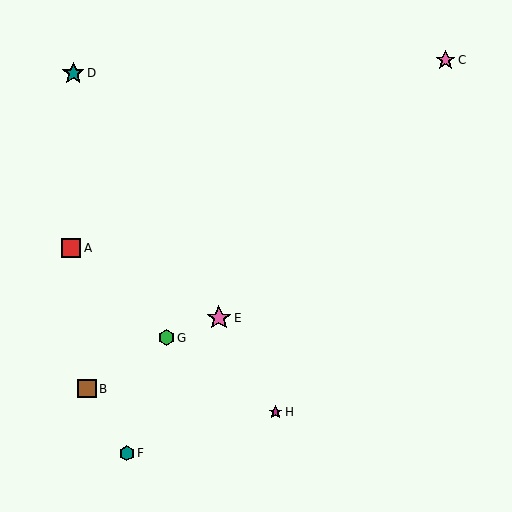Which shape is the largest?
The pink star (labeled E) is the largest.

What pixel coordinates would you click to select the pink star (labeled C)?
Click at (446, 60) to select the pink star C.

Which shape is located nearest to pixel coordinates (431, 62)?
The pink star (labeled C) at (446, 60) is nearest to that location.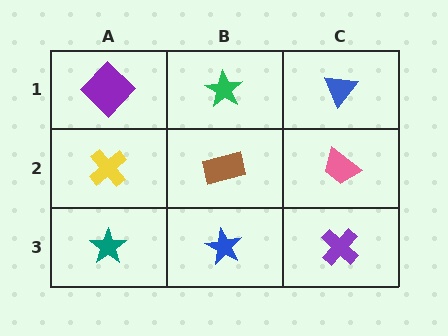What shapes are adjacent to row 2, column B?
A green star (row 1, column B), a blue star (row 3, column B), a yellow cross (row 2, column A), a pink trapezoid (row 2, column C).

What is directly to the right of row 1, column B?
A blue triangle.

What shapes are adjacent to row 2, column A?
A purple diamond (row 1, column A), a teal star (row 3, column A), a brown rectangle (row 2, column B).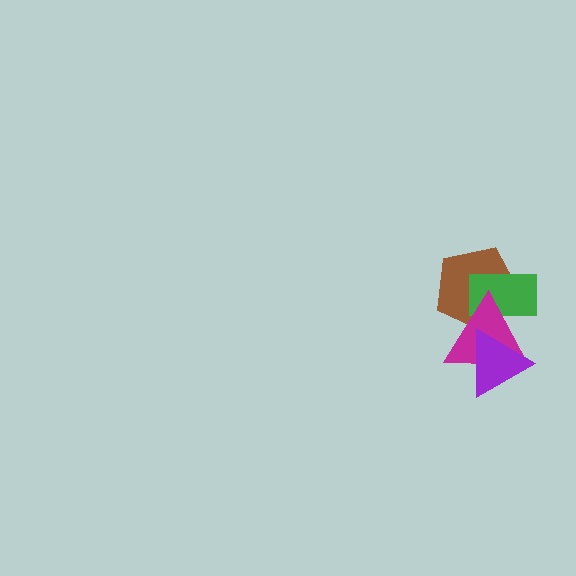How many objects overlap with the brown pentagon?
2 objects overlap with the brown pentagon.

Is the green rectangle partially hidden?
Yes, it is partially covered by another shape.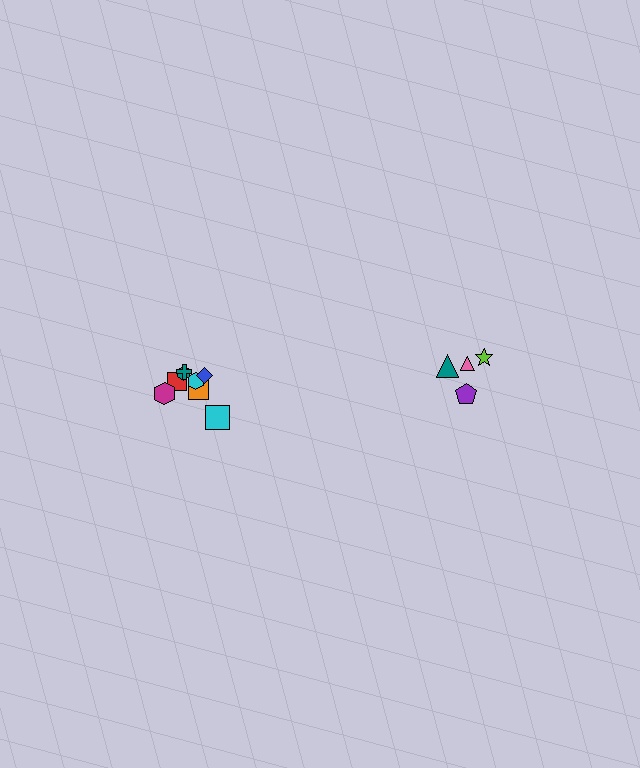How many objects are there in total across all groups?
There are 12 objects.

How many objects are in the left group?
There are 8 objects.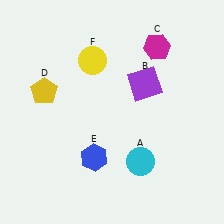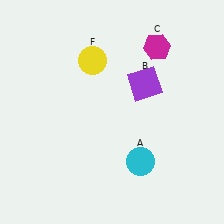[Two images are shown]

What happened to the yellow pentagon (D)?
The yellow pentagon (D) was removed in Image 2. It was in the top-left area of Image 1.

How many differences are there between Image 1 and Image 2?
There are 2 differences between the two images.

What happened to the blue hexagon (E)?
The blue hexagon (E) was removed in Image 2. It was in the bottom-left area of Image 1.